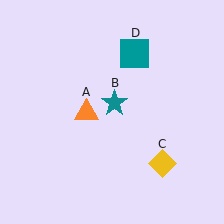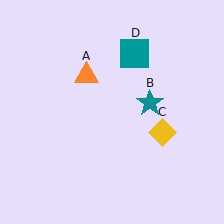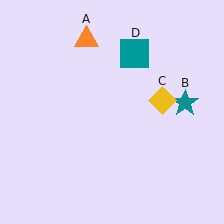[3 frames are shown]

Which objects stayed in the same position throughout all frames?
Teal square (object D) remained stationary.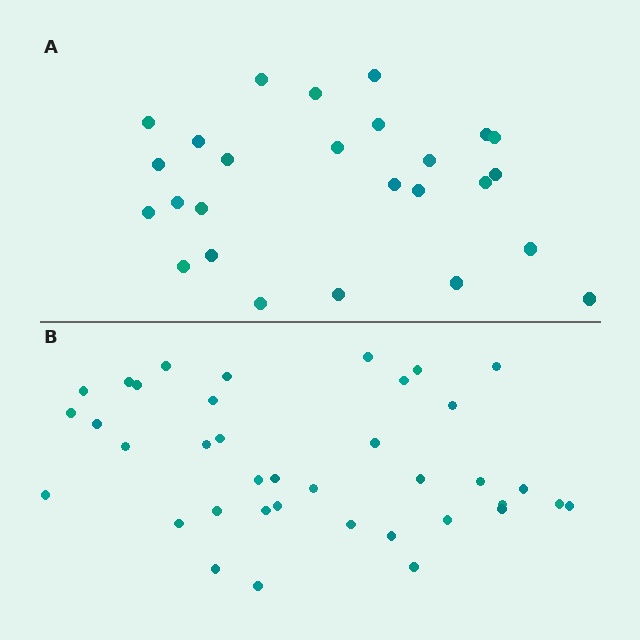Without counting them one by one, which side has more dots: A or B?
Region B (the bottom region) has more dots.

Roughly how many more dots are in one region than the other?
Region B has roughly 12 or so more dots than region A.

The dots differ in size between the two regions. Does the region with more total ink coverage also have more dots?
No. Region A has more total ink coverage because its dots are larger, but region B actually contains more individual dots. Total area can be misleading — the number of items is what matters here.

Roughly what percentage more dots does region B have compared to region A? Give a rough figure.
About 45% more.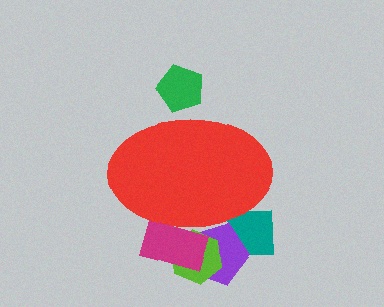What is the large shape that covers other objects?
A red ellipse.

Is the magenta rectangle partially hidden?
Yes, the magenta rectangle is partially hidden behind the red ellipse.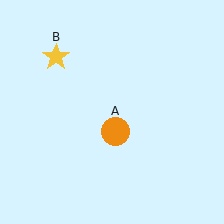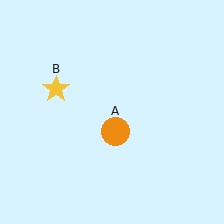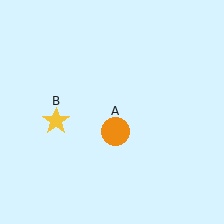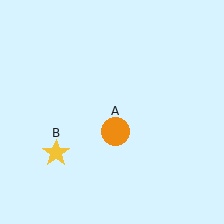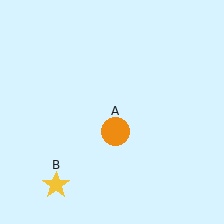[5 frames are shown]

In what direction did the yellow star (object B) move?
The yellow star (object B) moved down.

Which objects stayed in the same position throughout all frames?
Orange circle (object A) remained stationary.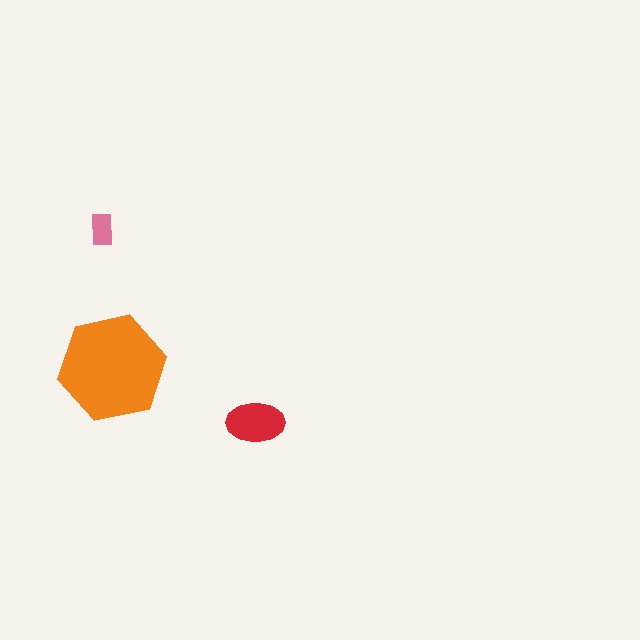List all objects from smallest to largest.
The pink rectangle, the red ellipse, the orange hexagon.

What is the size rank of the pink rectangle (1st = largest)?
3rd.